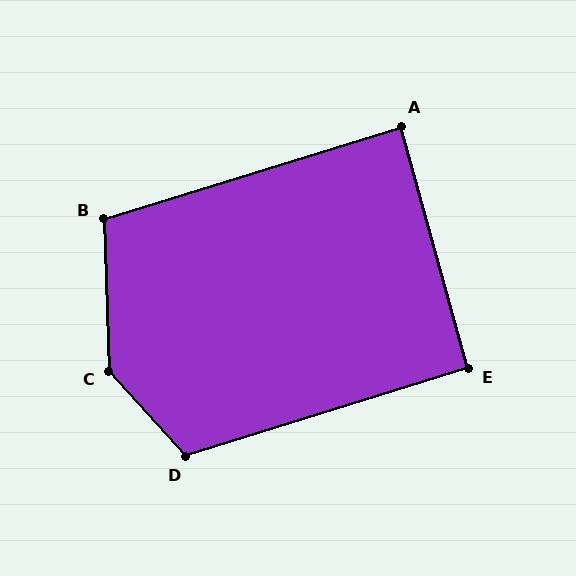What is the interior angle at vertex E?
Approximately 92 degrees (approximately right).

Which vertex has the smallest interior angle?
A, at approximately 88 degrees.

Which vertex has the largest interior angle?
C, at approximately 140 degrees.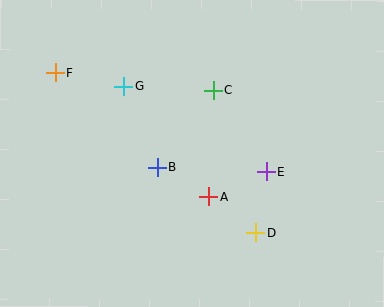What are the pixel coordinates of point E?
Point E is at (266, 172).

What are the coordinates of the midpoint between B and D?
The midpoint between B and D is at (206, 200).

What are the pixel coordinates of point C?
Point C is at (213, 90).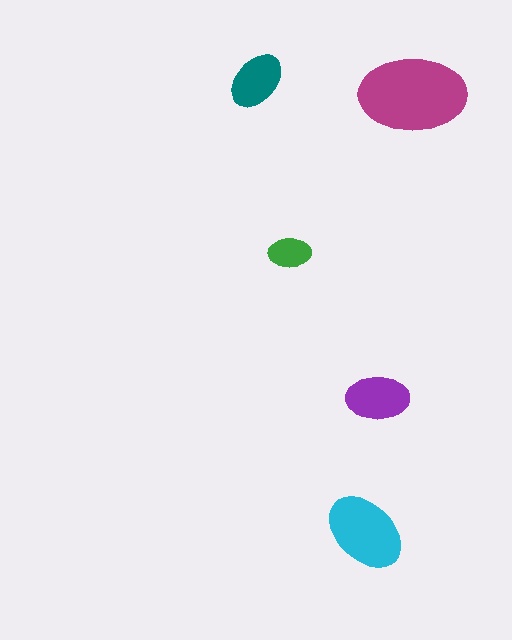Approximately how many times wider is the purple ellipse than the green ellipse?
About 1.5 times wider.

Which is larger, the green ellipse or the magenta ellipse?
The magenta one.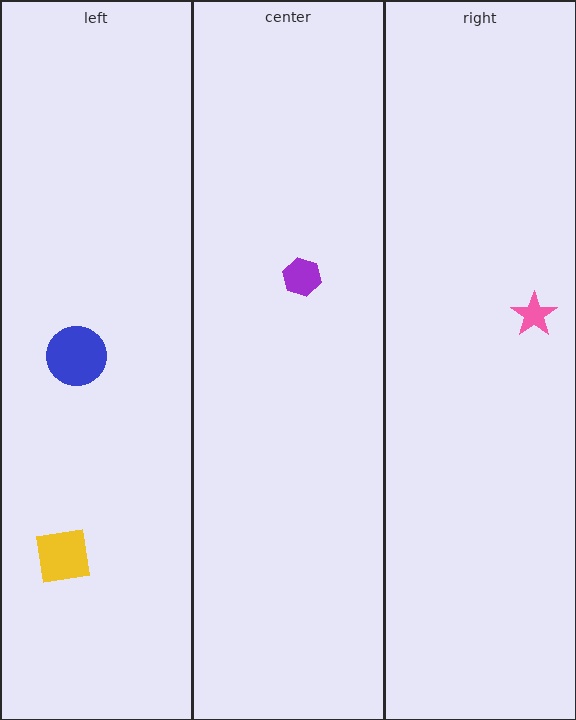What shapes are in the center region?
The purple hexagon.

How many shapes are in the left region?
2.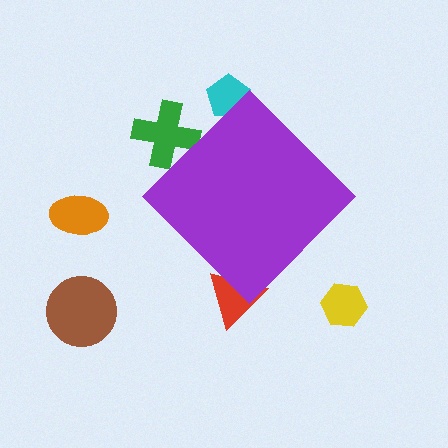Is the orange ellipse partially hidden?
No, the orange ellipse is fully visible.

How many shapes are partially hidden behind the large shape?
3 shapes are partially hidden.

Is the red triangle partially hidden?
Yes, the red triangle is partially hidden behind the purple diamond.